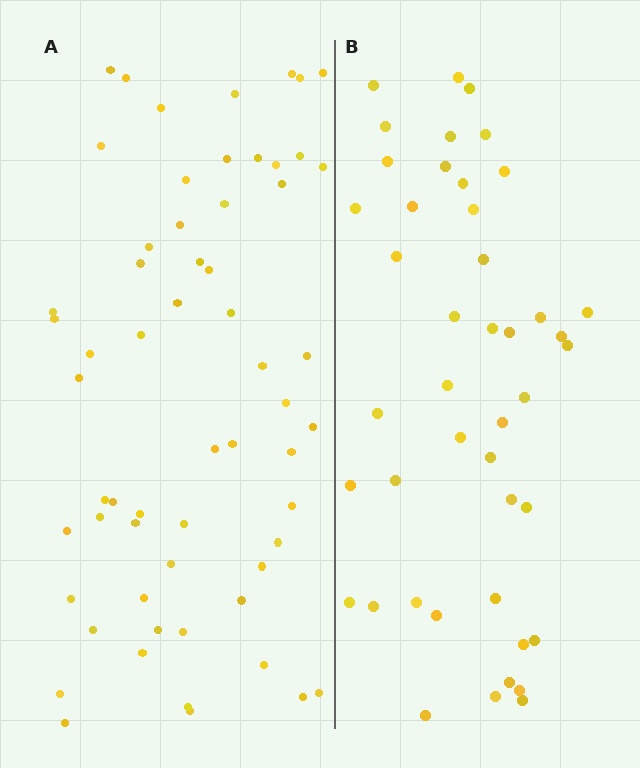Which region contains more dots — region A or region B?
Region A (the left region) has more dots.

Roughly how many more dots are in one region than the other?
Region A has approximately 15 more dots than region B.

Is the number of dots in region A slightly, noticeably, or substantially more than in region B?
Region A has noticeably more, but not dramatically so. The ratio is roughly 1.4 to 1.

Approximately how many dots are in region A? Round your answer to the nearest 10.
About 60 dots.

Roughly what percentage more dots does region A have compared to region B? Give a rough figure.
About 35% more.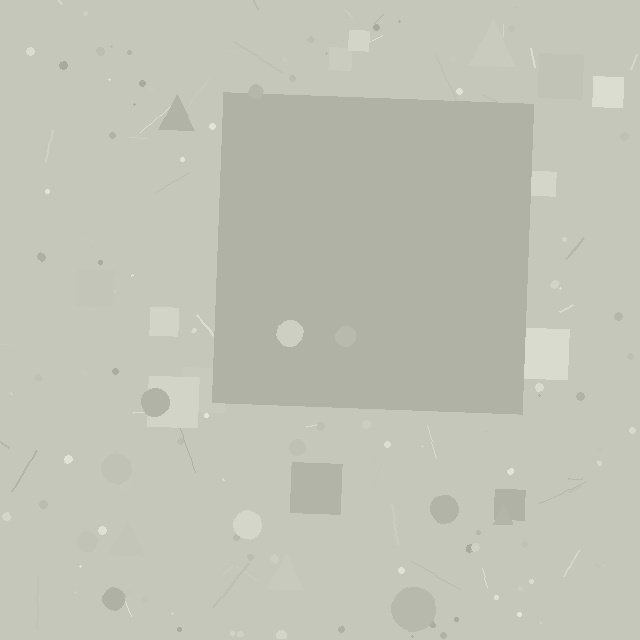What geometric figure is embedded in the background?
A square is embedded in the background.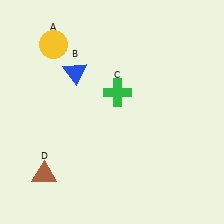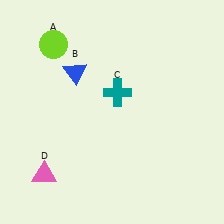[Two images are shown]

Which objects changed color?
A changed from yellow to lime. C changed from green to teal. D changed from brown to pink.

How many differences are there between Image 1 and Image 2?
There are 3 differences between the two images.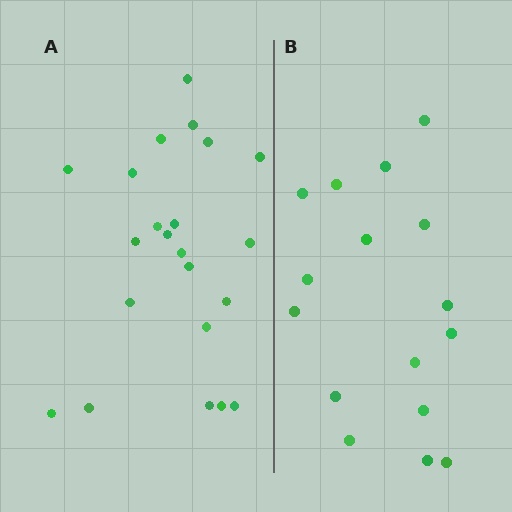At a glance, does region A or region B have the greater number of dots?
Region A (the left region) has more dots.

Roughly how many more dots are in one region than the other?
Region A has about 6 more dots than region B.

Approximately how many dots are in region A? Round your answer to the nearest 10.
About 20 dots. (The exact count is 22, which rounds to 20.)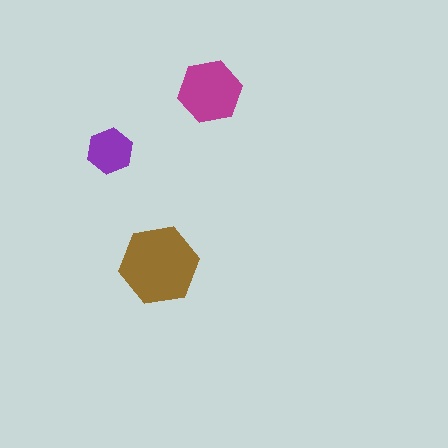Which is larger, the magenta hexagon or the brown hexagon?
The brown one.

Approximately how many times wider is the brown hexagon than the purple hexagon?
About 1.5 times wider.